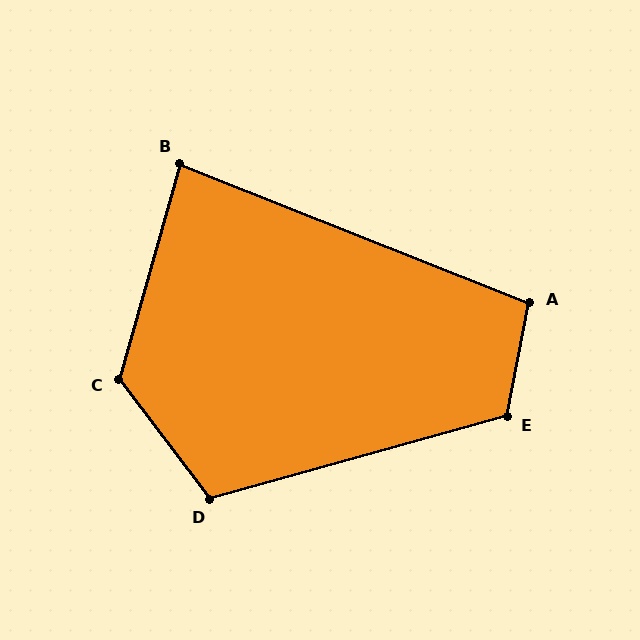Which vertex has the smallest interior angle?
B, at approximately 84 degrees.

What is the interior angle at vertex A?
Approximately 100 degrees (obtuse).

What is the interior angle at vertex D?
Approximately 112 degrees (obtuse).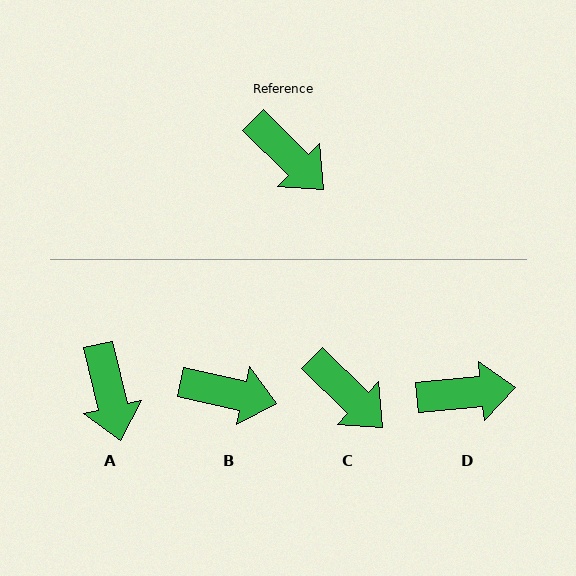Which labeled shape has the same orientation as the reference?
C.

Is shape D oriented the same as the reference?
No, it is off by about 50 degrees.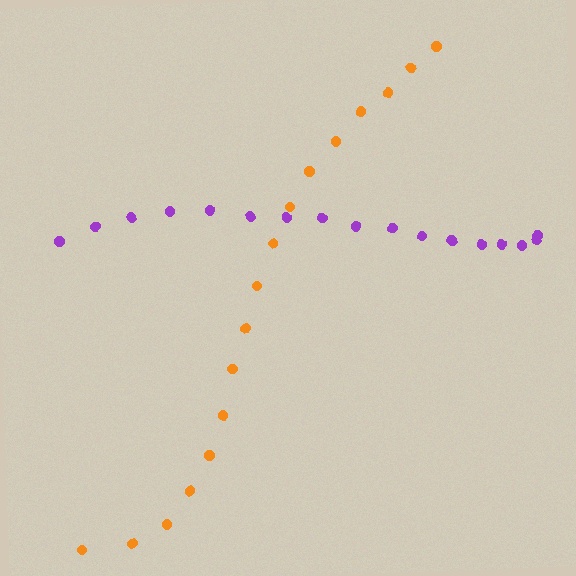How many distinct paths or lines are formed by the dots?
There are 2 distinct paths.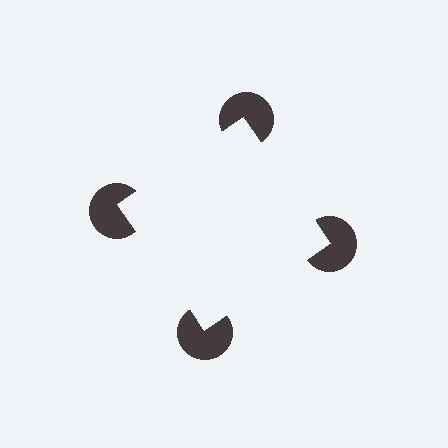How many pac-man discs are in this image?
There are 4 — one at each vertex of the illusory square.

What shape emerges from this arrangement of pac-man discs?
An illusory square — its edges are inferred from the aligned wedge cuts in the pac-man discs, not physically drawn.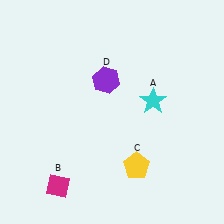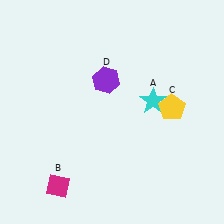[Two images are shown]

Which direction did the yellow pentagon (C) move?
The yellow pentagon (C) moved up.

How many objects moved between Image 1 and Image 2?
1 object moved between the two images.